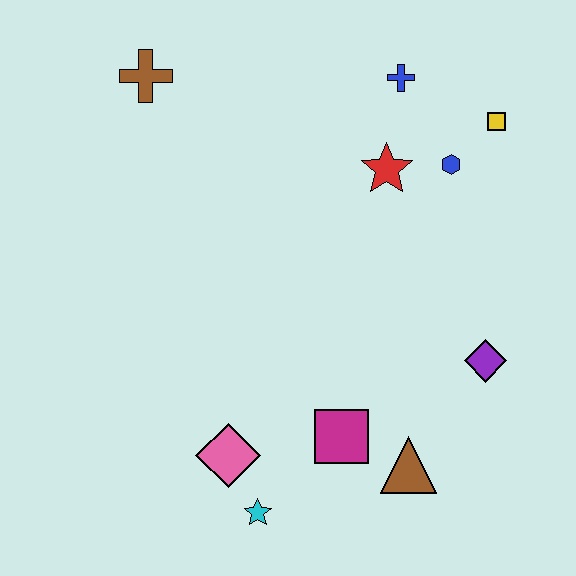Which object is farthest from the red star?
The cyan star is farthest from the red star.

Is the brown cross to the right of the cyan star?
No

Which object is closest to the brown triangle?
The magenta square is closest to the brown triangle.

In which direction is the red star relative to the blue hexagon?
The red star is to the left of the blue hexagon.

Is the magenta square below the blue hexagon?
Yes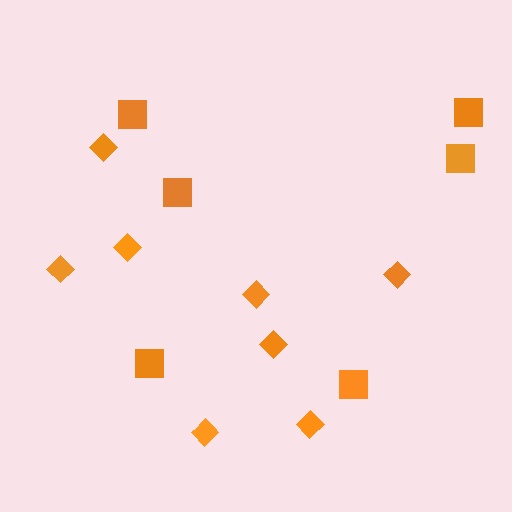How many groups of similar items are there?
There are 2 groups: one group of diamonds (8) and one group of squares (6).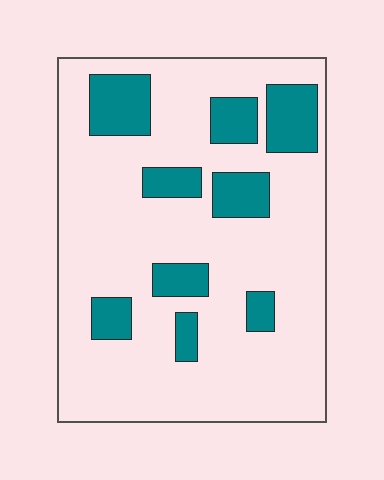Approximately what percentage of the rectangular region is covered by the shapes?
Approximately 20%.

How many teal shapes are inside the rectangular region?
9.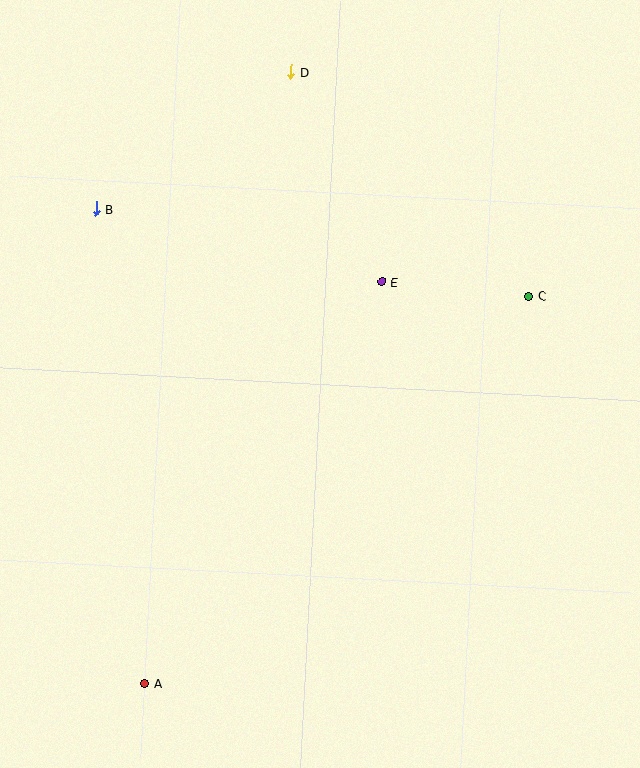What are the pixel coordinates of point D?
Point D is at (291, 72).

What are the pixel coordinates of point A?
Point A is at (145, 683).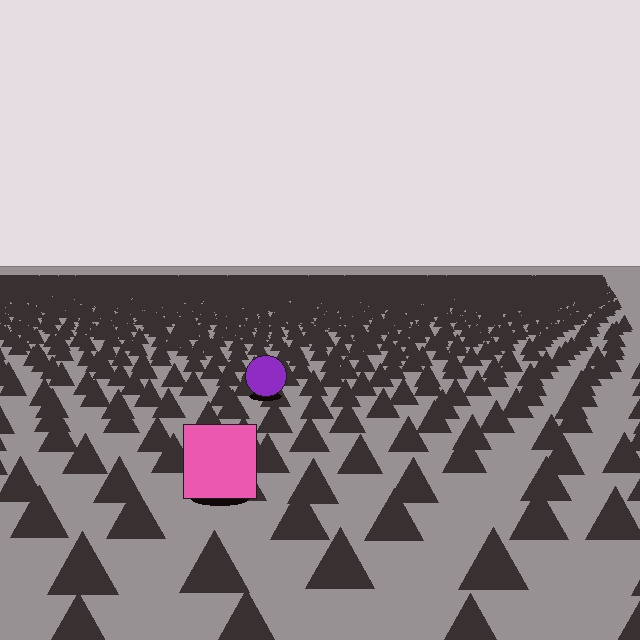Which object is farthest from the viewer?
The purple circle is farthest from the viewer. It appears smaller and the ground texture around it is denser.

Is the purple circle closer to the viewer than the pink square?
No. The pink square is closer — you can tell from the texture gradient: the ground texture is coarser near it.